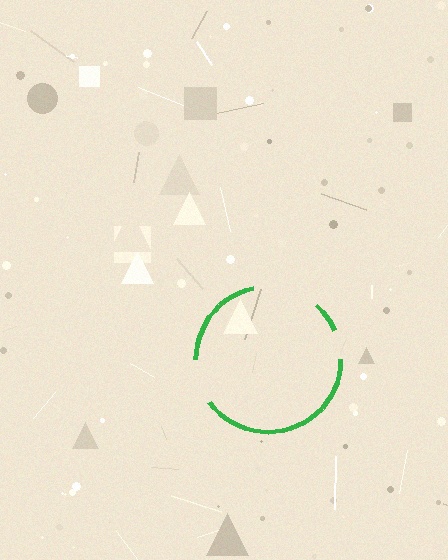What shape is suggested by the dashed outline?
The dashed outline suggests a circle.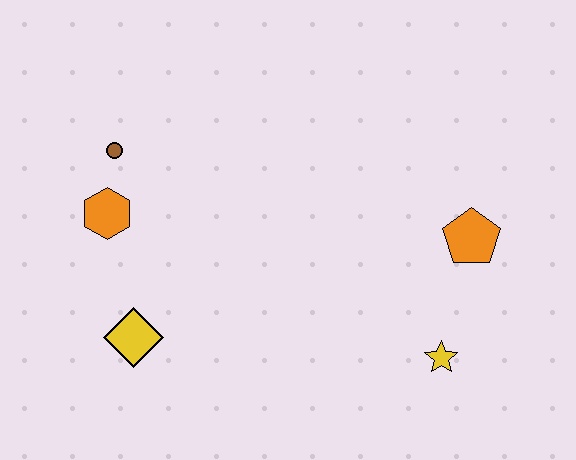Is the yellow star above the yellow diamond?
No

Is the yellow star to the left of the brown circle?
No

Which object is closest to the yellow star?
The orange pentagon is closest to the yellow star.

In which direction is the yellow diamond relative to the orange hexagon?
The yellow diamond is below the orange hexagon.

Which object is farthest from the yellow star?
The brown circle is farthest from the yellow star.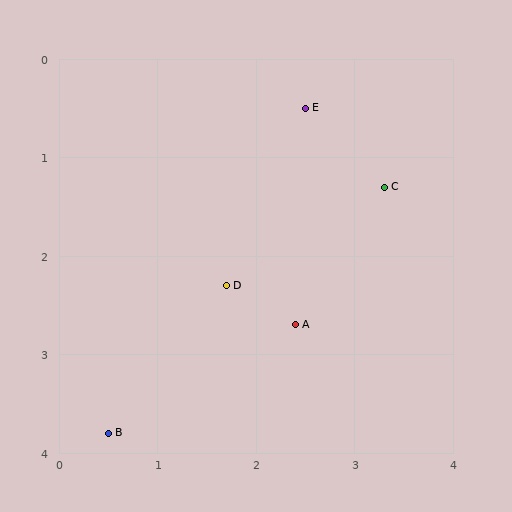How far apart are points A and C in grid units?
Points A and C are about 1.7 grid units apart.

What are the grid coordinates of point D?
Point D is at approximately (1.7, 2.3).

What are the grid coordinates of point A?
Point A is at approximately (2.4, 2.7).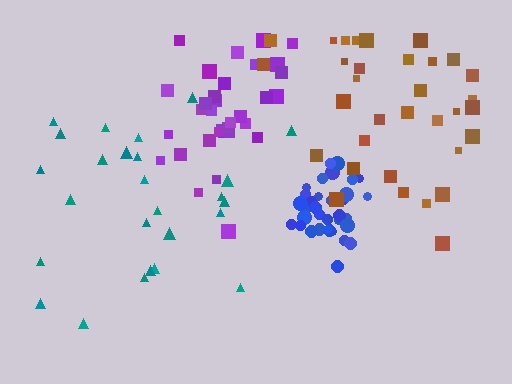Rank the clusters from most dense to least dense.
blue, purple, brown, teal.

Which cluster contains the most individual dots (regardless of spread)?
Blue (34).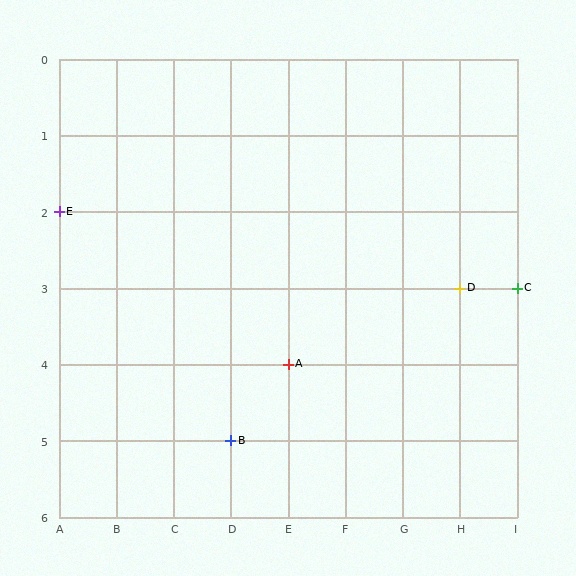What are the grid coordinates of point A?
Point A is at grid coordinates (E, 4).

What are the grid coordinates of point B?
Point B is at grid coordinates (D, 5).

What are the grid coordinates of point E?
Point E is at grid coordinates (A, 2).